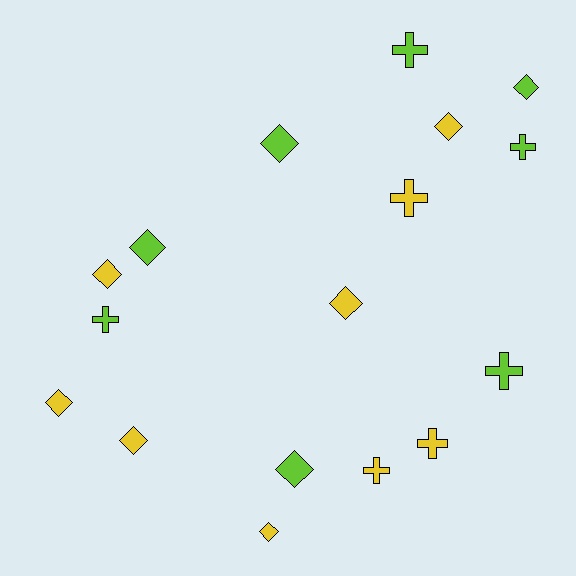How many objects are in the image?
There are 17 objects.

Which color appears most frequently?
Yellow, with 9 objects.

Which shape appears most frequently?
Diamond, with 10 objects.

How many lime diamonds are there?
There are 4 lime diamonds.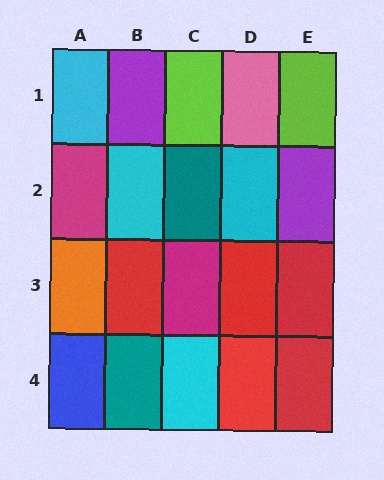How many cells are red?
5 cells are red.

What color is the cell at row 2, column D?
Cyan.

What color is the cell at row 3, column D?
Red.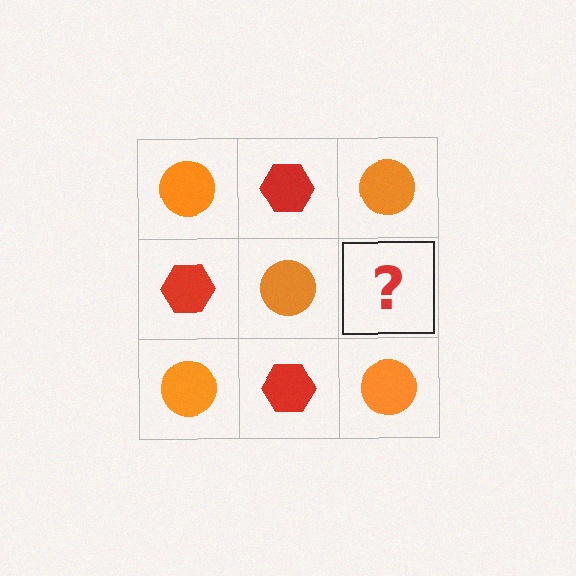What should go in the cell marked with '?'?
The missing cell should contain a red hexagon.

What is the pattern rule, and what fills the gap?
The rule is that it alternates orange circle and red hexagon in a checkerboard pattern. The gap should be filled with a red hexagon.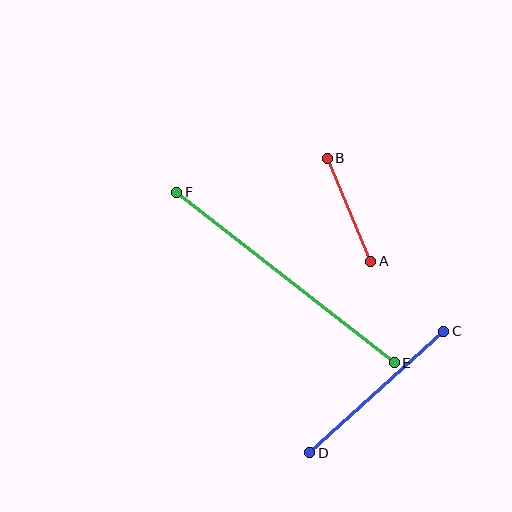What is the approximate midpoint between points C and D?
The midpoint is at approximately (377, 392) pixels.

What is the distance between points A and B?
The distance is approximately 112 pixels.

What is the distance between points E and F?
The distance is approximately 276 pixels.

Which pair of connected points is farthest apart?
Points E and F are farthest apart.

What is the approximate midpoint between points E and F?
The midpoint is at approximately (286, 278) pixels.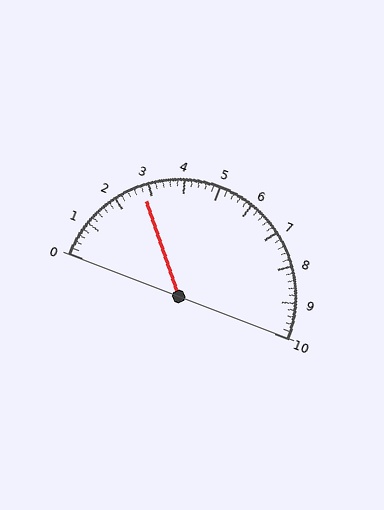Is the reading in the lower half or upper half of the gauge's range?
The reading is in the lower half of the range (0 to 10).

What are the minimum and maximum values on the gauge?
The gauge ranges from 0 to 10.